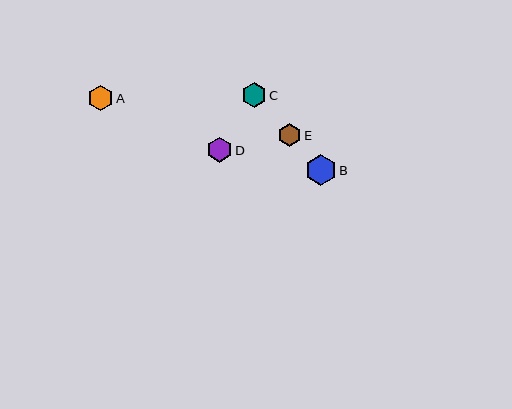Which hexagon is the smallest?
Hexagon E is the smallest with a size of approximately 23 pixels.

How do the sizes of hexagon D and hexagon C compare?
Hexagon D and hexagon C are approximately the same size.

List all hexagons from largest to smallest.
From largest to smallest: B, A, D, C, E.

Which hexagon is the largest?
Hexagon B is the largest with a size of approximately 31 pixels.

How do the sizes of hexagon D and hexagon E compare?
Hexagon D and hexagon E are approximately the same size.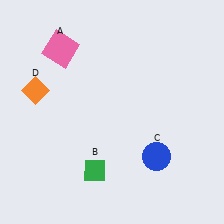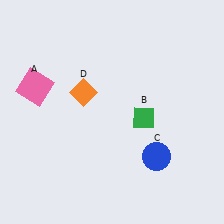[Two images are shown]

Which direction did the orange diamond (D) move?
The orange diamond (D) moved right.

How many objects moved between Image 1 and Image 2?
3 objects moved between the two images.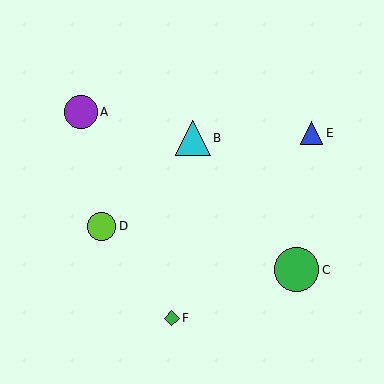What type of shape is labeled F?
Shape F is a green diamond.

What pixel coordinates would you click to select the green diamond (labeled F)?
Click at (172, 318) to select the green diamond F.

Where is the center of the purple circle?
The center of the purple circle is at (81, 112).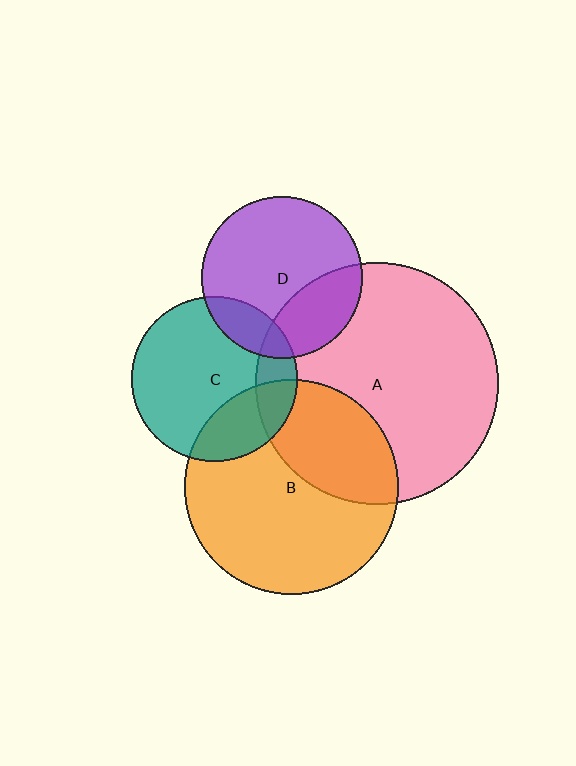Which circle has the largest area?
Circle A (pink).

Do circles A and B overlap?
Yes.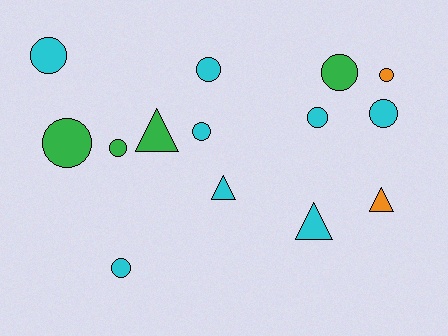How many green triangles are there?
There is 1 green triangle.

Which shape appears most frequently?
Circle, with 10 objects.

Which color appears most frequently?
Cyan, with 8 objects.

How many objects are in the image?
There are 14 objects.